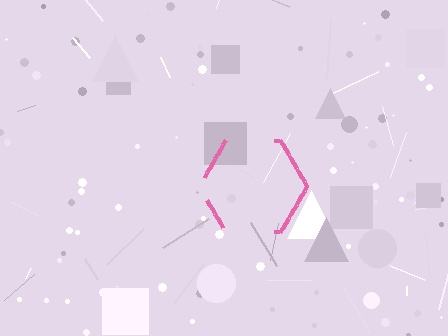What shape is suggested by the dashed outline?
The dashed outline suggests a hexagon.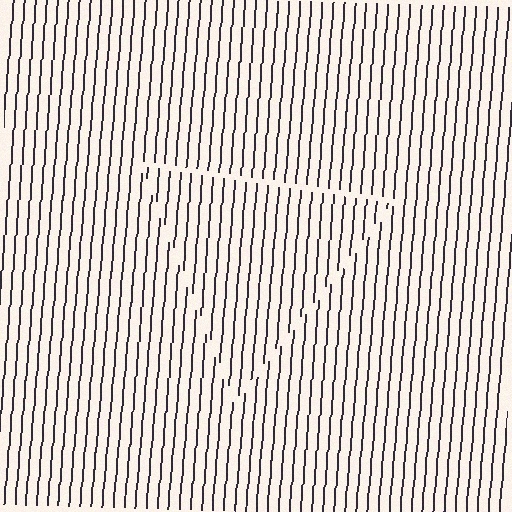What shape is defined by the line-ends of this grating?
An illusory triangle. The interior of the shape contains the same grating, shifted by half a period — the contour is defined by the phase discontinuity where line-ends from the inner and outer gratings abut.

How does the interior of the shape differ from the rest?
The interior of the shape contains the same grating, shifted by half a period — the contour is defined by the phase discontinuity where line-ends from the inner and outer gratings abut.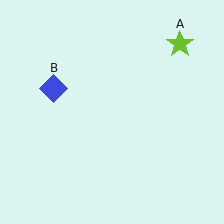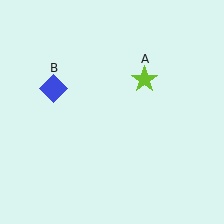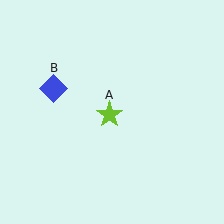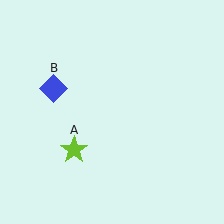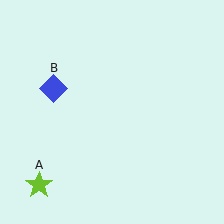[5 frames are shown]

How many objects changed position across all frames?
1 object changed position: lime star (object A).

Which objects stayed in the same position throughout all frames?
Blue diamond (object B) remained stationary.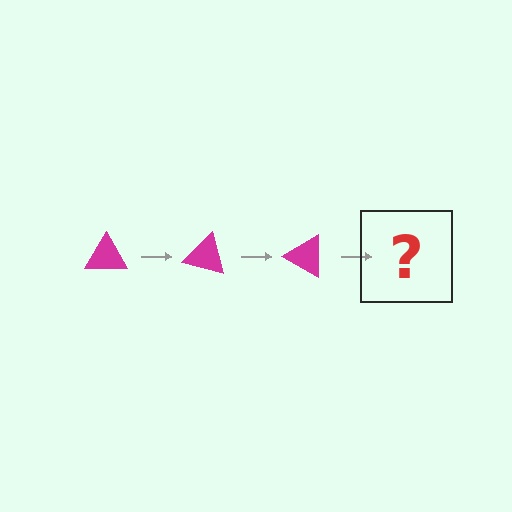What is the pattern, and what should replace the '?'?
The pattern is that the triangle rotates 15 degrees each step. The '?' should be a magenta triangle rotated 45 degrees.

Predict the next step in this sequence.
The next step is a magenta triangle rotated 45 degrees.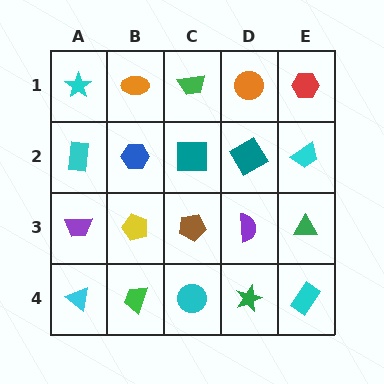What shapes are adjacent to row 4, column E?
A green triangle (row 3, column E), a green star (row 4, column D).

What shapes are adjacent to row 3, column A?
A cyan rectangle (row 2, column A), a cyan triangle (row 4, column A), a yellow pentagon (row 3, column B).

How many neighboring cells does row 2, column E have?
3.